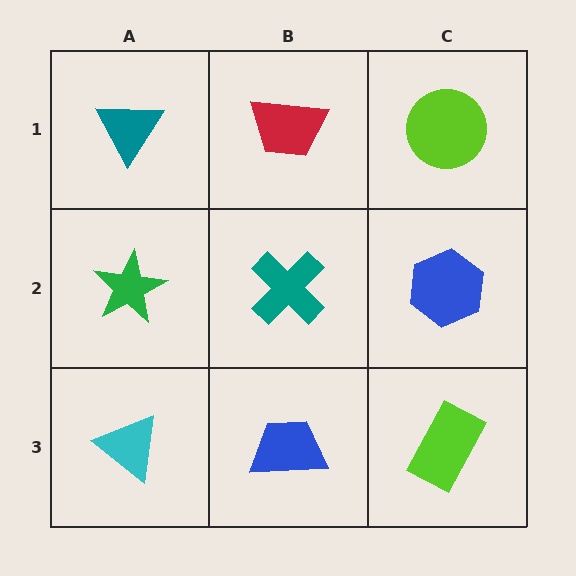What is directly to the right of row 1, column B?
A lime circle.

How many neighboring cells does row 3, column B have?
3.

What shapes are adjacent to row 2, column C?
A lime circle (row 1, column C), a lime rectangle (row 3, column C), a teal cross (row 2, column B).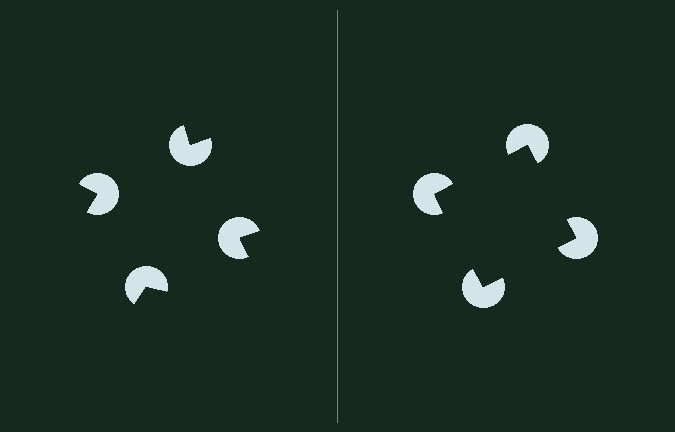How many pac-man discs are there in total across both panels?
8 — 4 on each side.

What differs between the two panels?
The pac-man discs are positioned identically on both sides; only the wedge orientations differ. On the right they align to a square; on the left they are misaligned.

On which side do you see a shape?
An illusory square appears on the right side. On the left side the wedge cuts are rotated, so no coherent shape forms.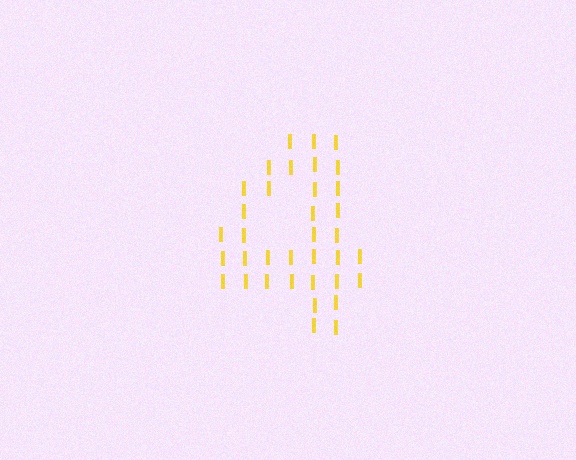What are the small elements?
The small elements are letter I's.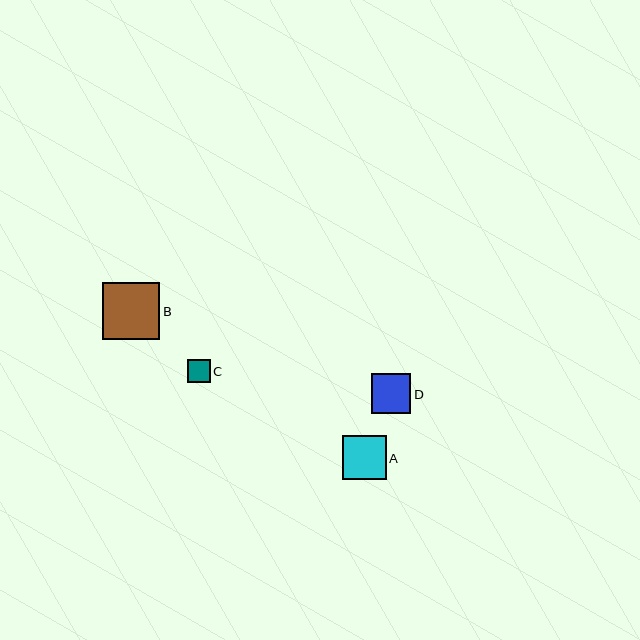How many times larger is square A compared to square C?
Square A is approximately 1.9 times the size of square C.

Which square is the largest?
Square B is the largest with a size of approximately 57 pixels.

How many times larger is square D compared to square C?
Square D is approximately 1.8 times the size of square C.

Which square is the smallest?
Square C is the smallest with a size of approximately 22 pixels.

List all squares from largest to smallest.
From largest to smallest: B, A, D, C.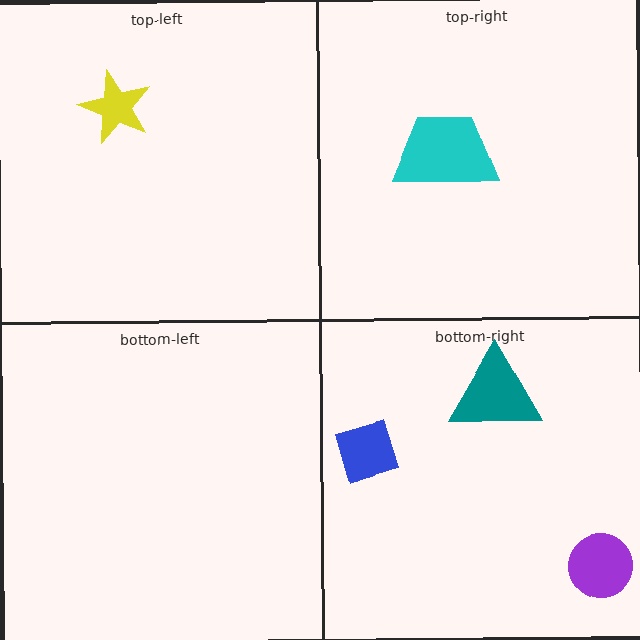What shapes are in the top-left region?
The yellow star.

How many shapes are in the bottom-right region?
3.